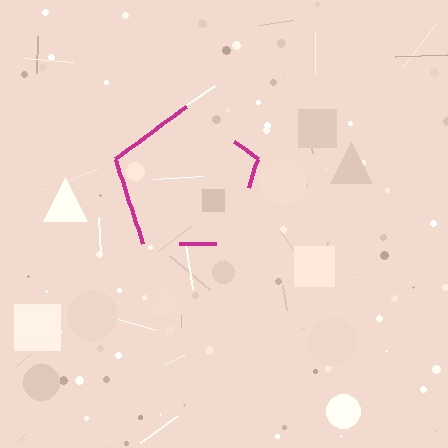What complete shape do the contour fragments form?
The contour fragments form a pentagon.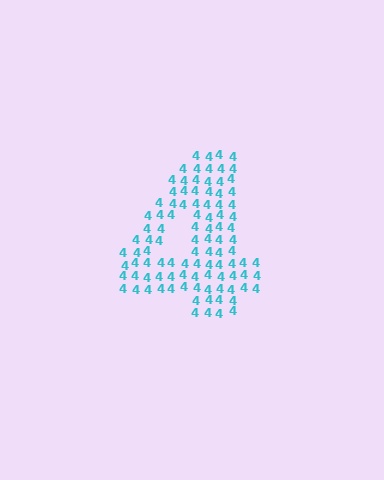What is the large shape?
The large shape is the digit 4.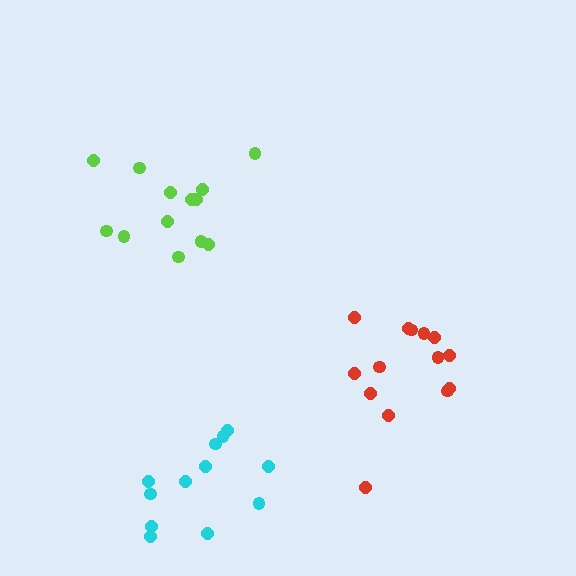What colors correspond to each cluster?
The clusters are colored: cyan, lime, red.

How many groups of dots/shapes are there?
There are 3 groups.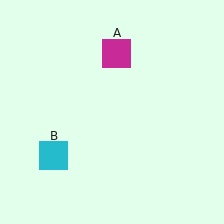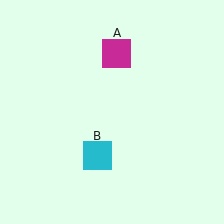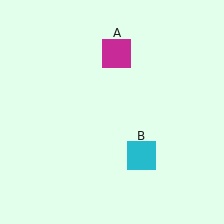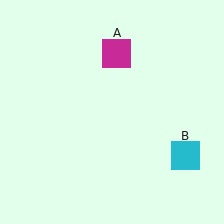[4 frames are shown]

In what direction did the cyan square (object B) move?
The cyan square (object B) moved right.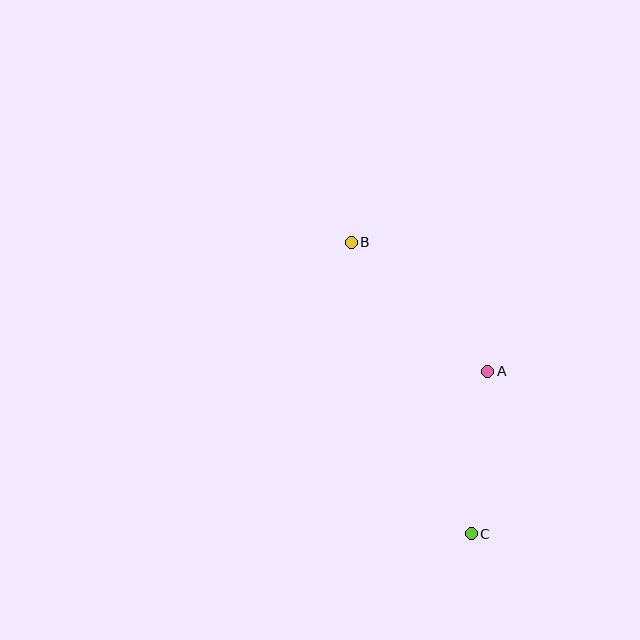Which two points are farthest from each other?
Points B and C are farthest from each other.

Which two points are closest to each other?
Points A and C are closest to each other.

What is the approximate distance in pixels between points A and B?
The distance between A and B is approximately 188 pixels.